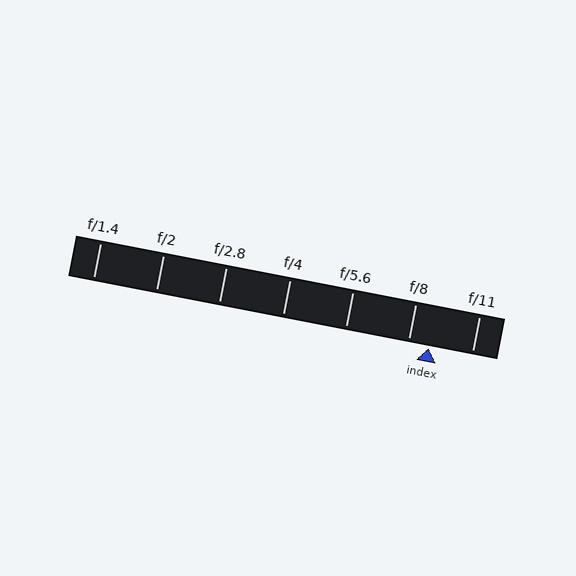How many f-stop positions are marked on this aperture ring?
There are 7 f-stop positions marked.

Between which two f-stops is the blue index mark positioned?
The index mark is between f/8 and f/11.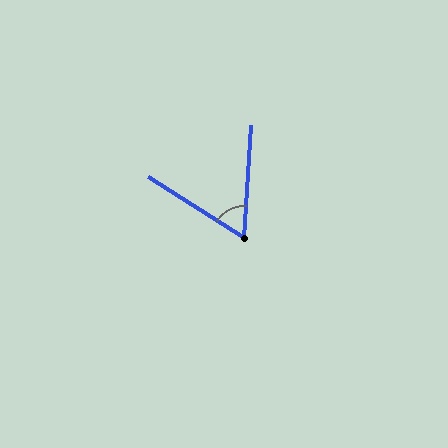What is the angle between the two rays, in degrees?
Approximately 61 degrees.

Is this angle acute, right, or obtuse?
It is acute.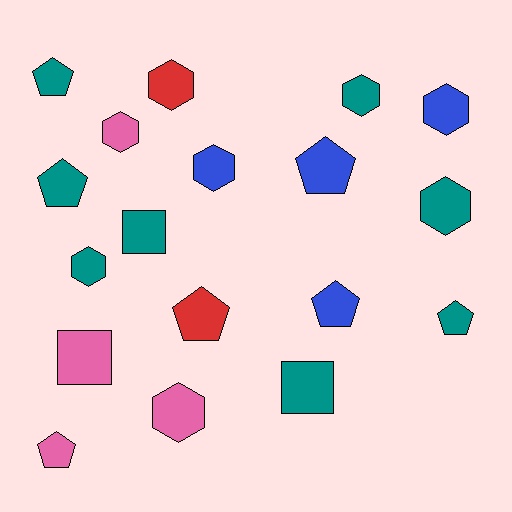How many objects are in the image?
There are 18 objects.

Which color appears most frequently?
Teal, with 8 objects.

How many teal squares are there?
There are 2 teal squares.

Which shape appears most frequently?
Hexagon, with 8 objects.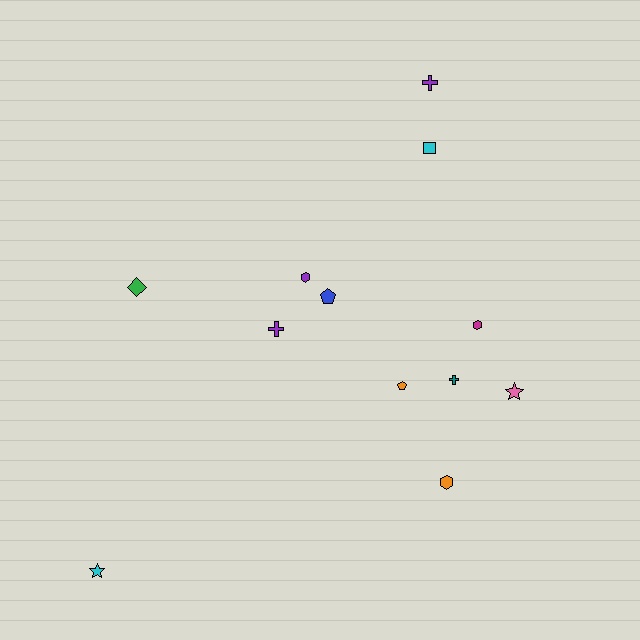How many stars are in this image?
There are 2 stars.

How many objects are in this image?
There are 12 objects.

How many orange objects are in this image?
There are 2 orange objects.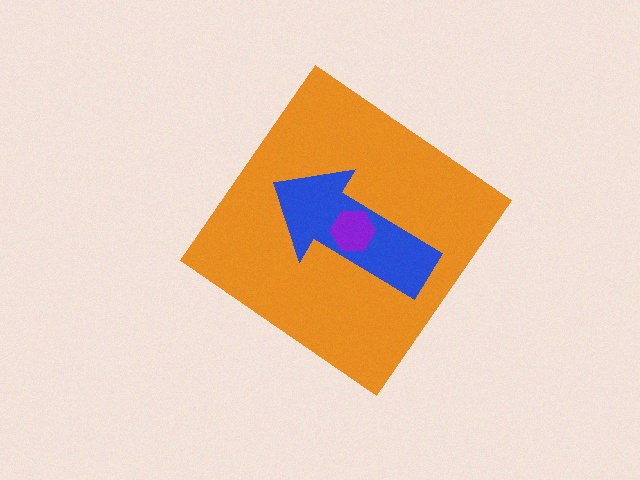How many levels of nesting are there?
3.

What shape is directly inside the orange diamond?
The blue arrow.